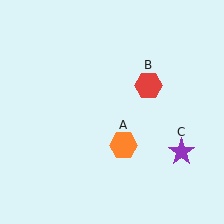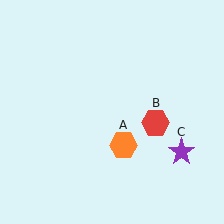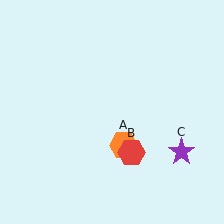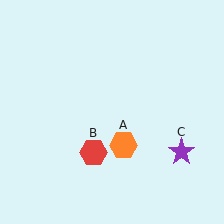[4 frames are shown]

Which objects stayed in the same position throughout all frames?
Orange hexagon (object A) and purple star (object C) remained stationary.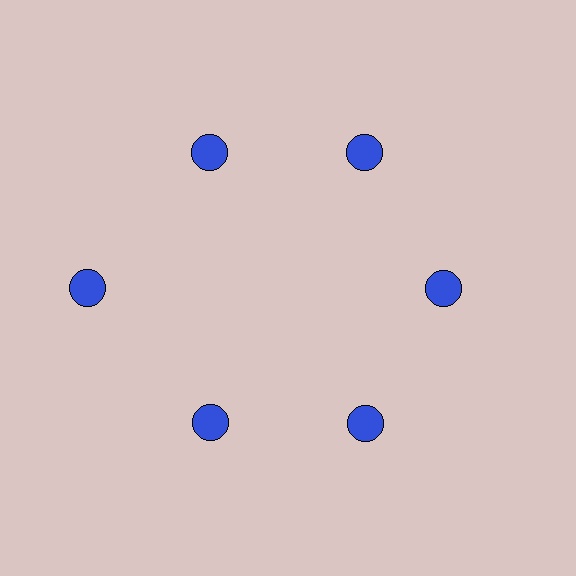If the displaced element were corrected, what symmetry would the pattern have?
It would have 6-fold rotational symmetry — the pattern would map onto itself every 60 degrees.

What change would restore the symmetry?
The symmetry would be restored by moving it inward, back onto the ring so that all 6 circles sit at equal angles and equal distance from the center.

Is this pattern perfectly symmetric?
No. The 6 blue circles are arranged in a ring, but one element near the 9 o'clock position is pushed outward from the center, breaking the 6-fold rotational symmetry.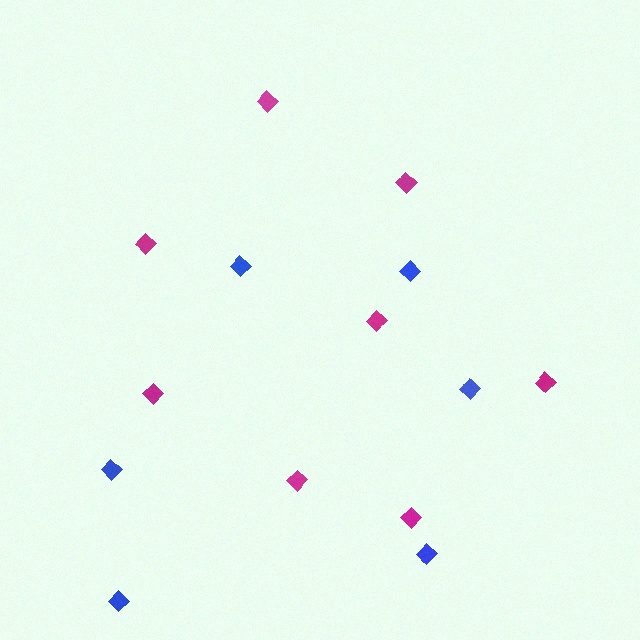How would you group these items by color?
There are 2 groups: one group of blue diamonds (6) and one group of magenta diamonds (8).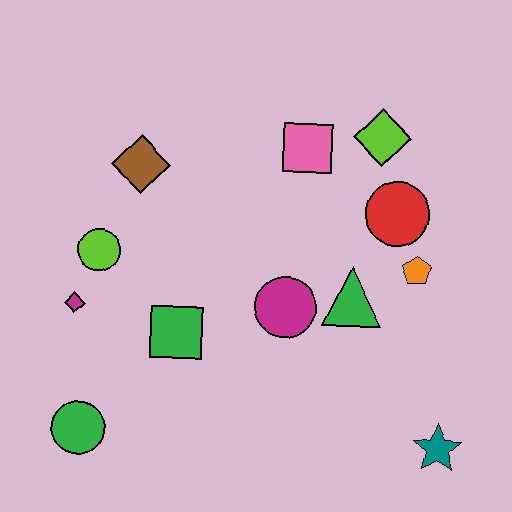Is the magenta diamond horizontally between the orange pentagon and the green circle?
No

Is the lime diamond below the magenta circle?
No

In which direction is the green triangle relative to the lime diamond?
The green triangle is below the lime diamond.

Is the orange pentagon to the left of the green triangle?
No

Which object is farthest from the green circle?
The lime diamond is farthest from the green circle.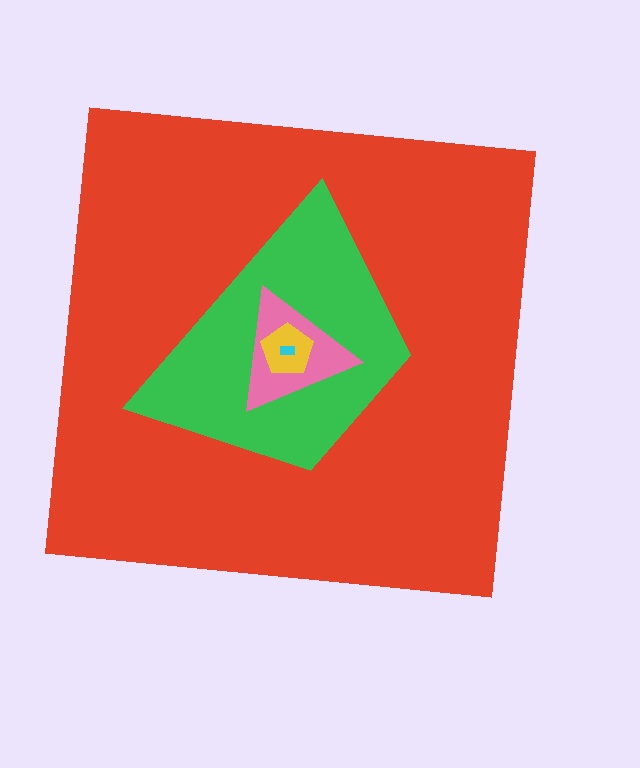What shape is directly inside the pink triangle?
The yellow pentagon.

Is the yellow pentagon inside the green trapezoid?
Yes.